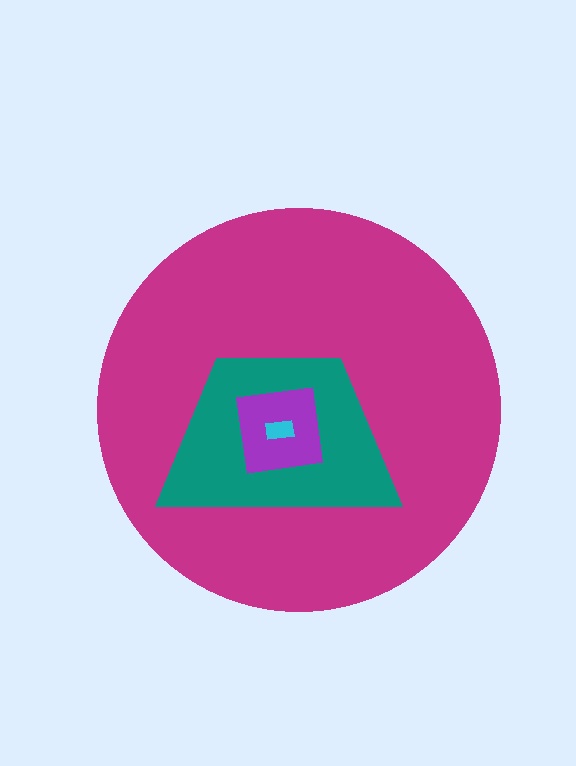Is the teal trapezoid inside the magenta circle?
Yes.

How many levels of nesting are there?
4.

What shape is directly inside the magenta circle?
The teal trapezoid.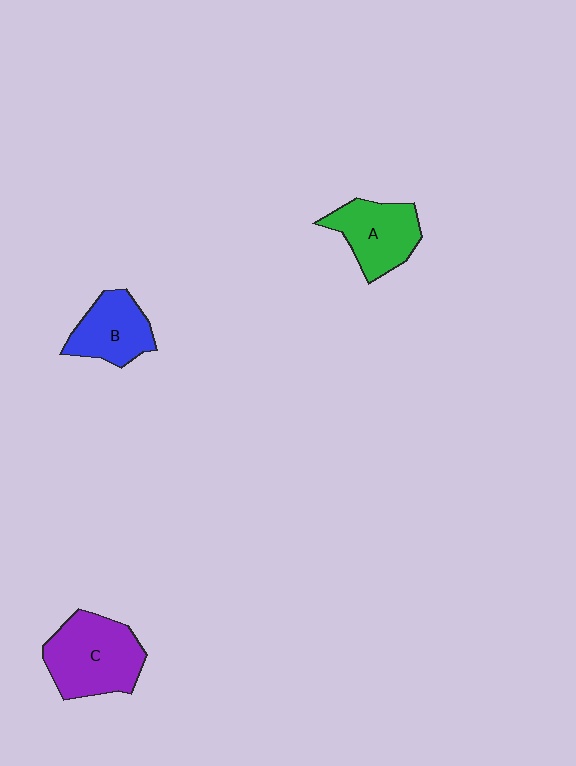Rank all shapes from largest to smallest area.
From largest to smallest: C (purple), A (green), B (blue).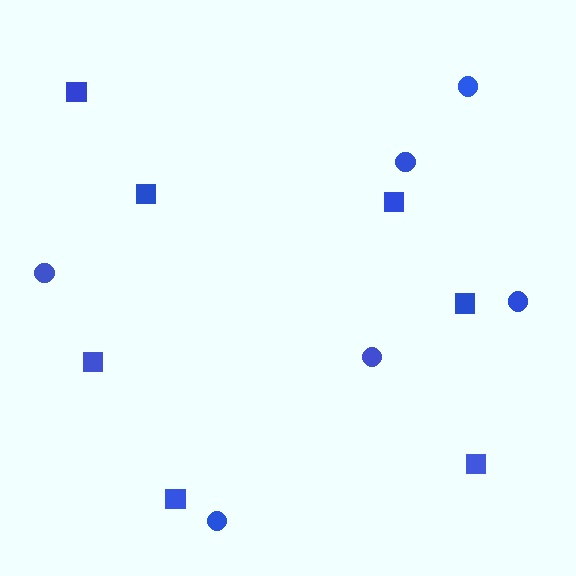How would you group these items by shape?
There are 2 groups: one group of circles (6) and one group of squares (7).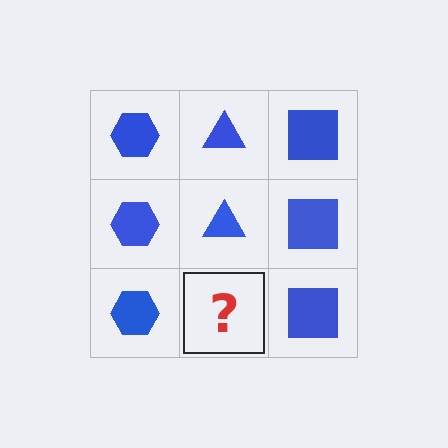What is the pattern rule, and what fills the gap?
The rule is that each column has a consistent shape. The gap should be filled with a blue triangle.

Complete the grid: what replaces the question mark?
The question mark should be replaced with a blue triangle.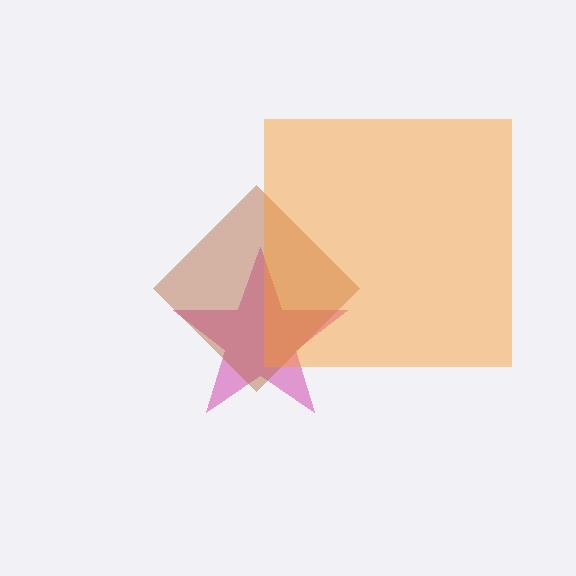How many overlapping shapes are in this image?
There are 3 overlapping shapes in the image.